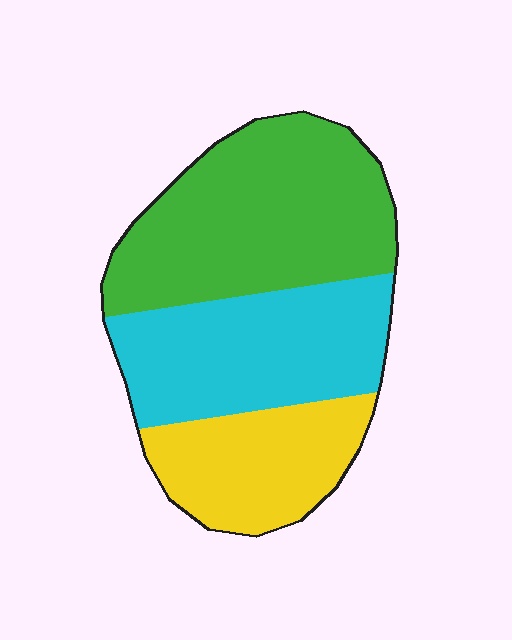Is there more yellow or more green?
Green.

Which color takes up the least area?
Yellow, at roughly 25%.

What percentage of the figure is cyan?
Cyan takes up about one third (1/3) of the figure.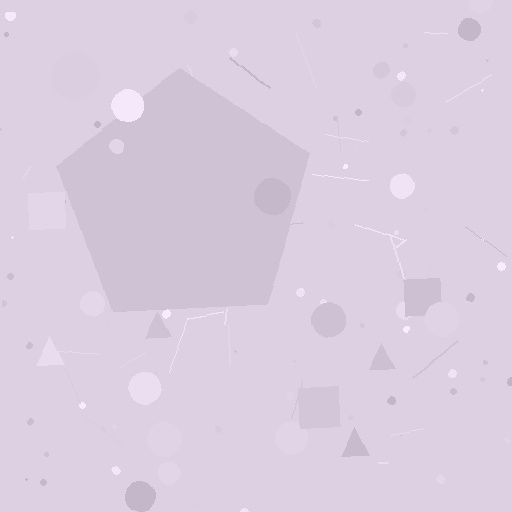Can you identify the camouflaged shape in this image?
The camouflaged shape is a pentagon.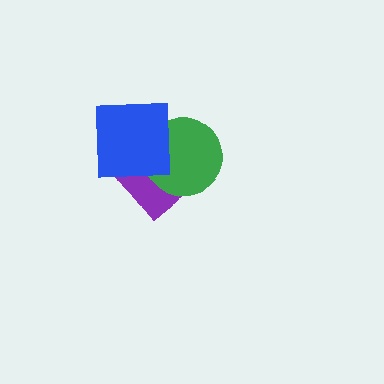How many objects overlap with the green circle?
2 objects overlap with the green circle.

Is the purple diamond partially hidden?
Yes, it is partially covered by another shape.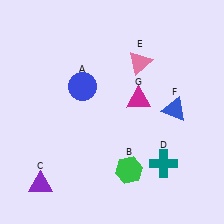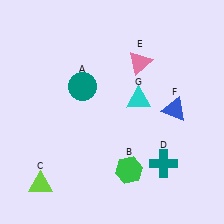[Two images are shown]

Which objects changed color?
A changed from blue to teal. C changed from purple to lime. G changed from magenta to cyan.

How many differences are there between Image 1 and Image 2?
There are 3 differences between the two images.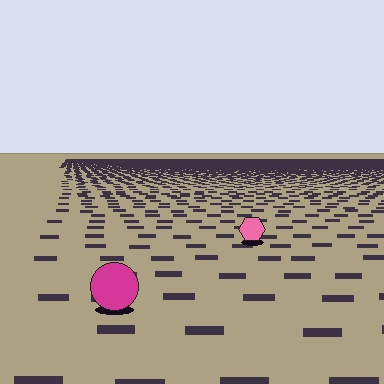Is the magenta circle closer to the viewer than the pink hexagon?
Yes. The magenta circle is closer — you can tell from the texture gradient: the ground texture is coarser near it.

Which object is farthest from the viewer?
The pink hexagon is farthest from the viewer. It appears smaller and the ground texture around it is denser.